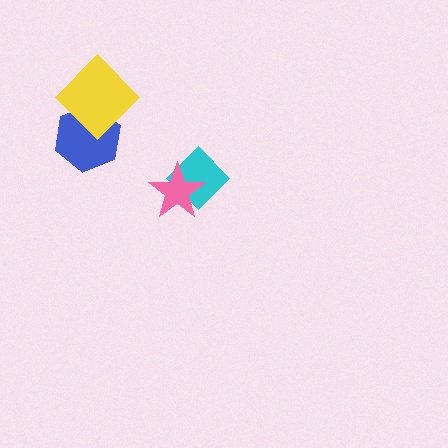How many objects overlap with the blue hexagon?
1 object overlaps with the blue hexagon.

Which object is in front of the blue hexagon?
The yellow diamond is in front of the blue hexagon.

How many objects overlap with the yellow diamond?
1 object overlaps with the yellow diamond.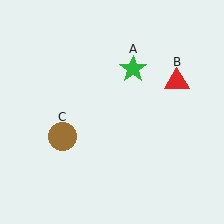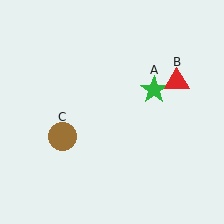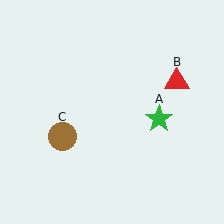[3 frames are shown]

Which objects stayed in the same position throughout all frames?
Red triangle (object B) and brown circle (object C) remained stationary.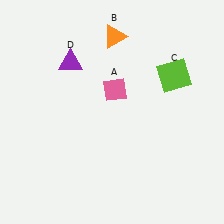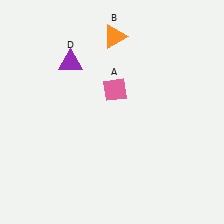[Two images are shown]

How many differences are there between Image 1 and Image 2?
There is 1 difference between the two images.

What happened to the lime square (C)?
The lime square (C) was removed in Image 2. It was in the top-right area of Image 1.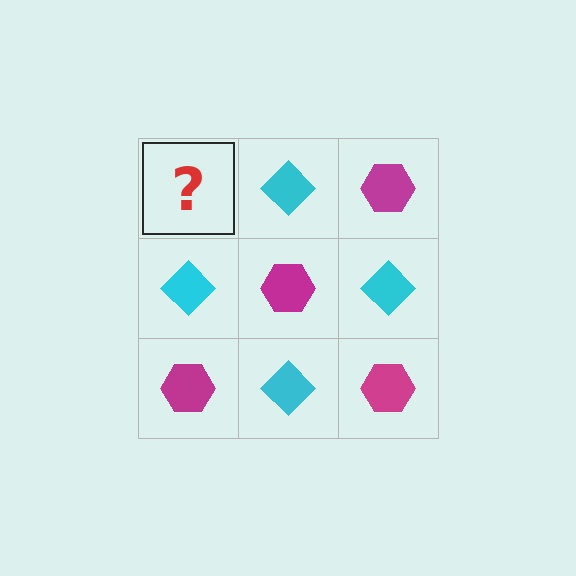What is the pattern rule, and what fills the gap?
The rule is that it alternates magenta hexagon and cyan diamond in a checkerboard pattern. The gap should be filled with a magenta hexagon.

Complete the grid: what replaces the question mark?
The question mark should be replaced with a magenta hexagon.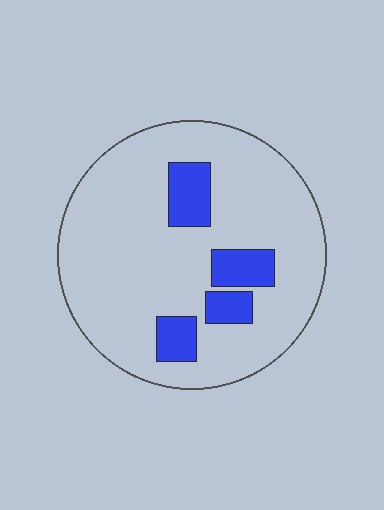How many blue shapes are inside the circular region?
4.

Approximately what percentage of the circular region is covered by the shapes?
Approximately 15%.